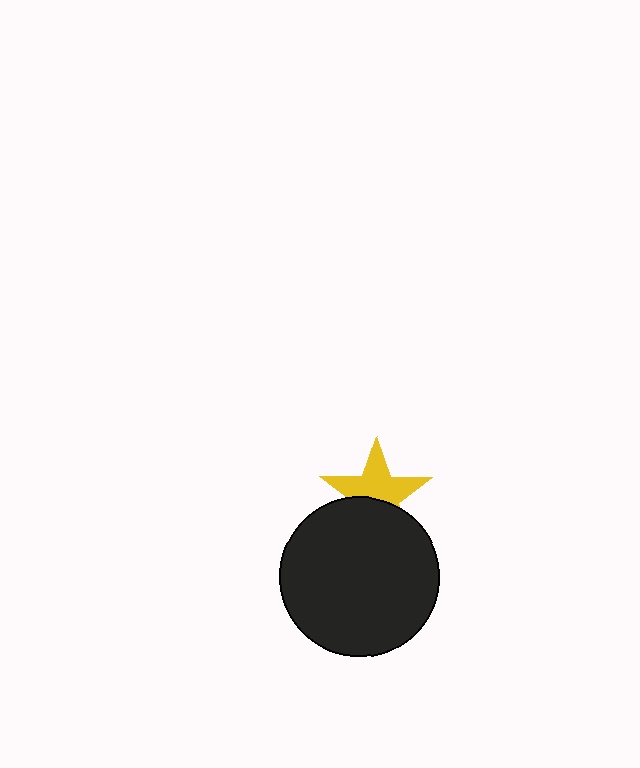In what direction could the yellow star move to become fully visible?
The yellow star could move up. That would shift it out from behind the black circle entirely.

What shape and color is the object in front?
The object in front is a black circle.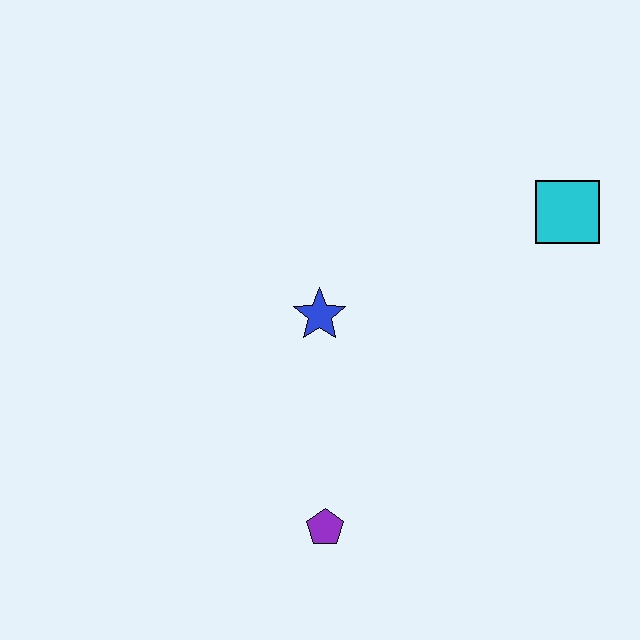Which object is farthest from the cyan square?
The purple pentagon is farthest from the cyan square.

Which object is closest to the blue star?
The purple pentagon is closest to the blue star.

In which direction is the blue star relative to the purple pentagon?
The blue star is above the purple pentagon.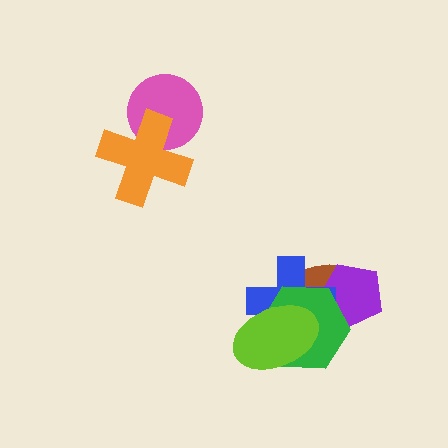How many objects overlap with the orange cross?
1 object overlaps with the orange cross.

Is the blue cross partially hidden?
Yes, it is partially covered by another shape.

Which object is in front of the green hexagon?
The lime ellipse is in front of the green hexagon.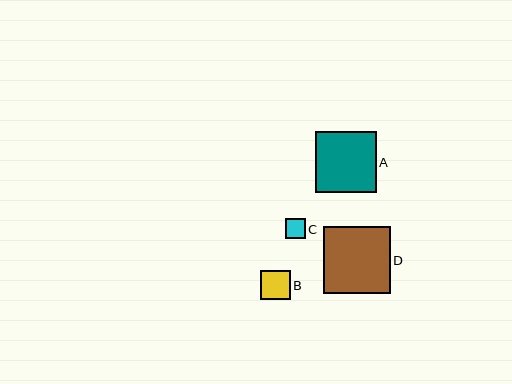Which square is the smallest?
Square C is the smallest with a size of approximately 20 pixels.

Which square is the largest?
Square D is the largest with a size of approximately 67 pixels.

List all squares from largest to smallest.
From largest to smallest: D, A, B, C.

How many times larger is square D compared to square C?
Square D is approximately 3.3 times the size of square C.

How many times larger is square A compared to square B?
Square A is approximately 2.1 times the size of square B.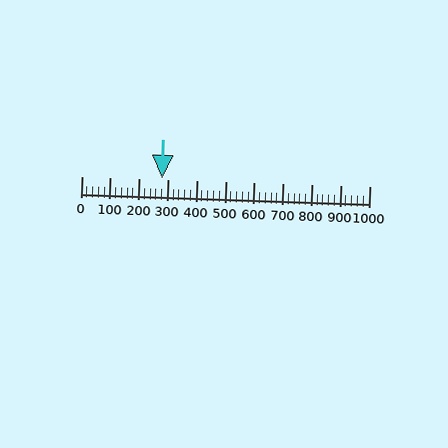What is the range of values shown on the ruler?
The ruler shows values from 0 to 1000.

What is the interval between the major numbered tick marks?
The major tick marks are spaced 100 units apart.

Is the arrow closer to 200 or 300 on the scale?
The arrow is closer to 300.